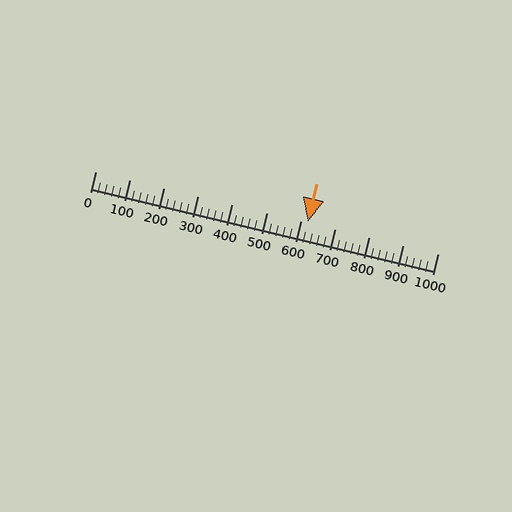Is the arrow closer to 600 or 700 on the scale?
The arrow is closer to 600.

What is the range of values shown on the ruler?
The ruler shows values from 0 to 1000.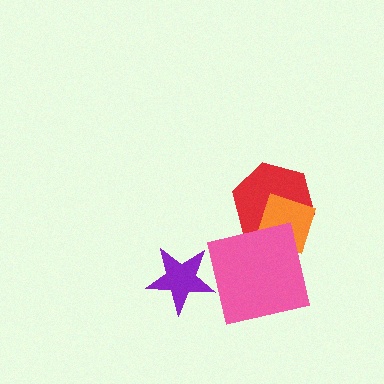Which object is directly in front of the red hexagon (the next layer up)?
The orange diamond is directly in front of the red hexagon.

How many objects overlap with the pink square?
2 objects overlap with the pink square.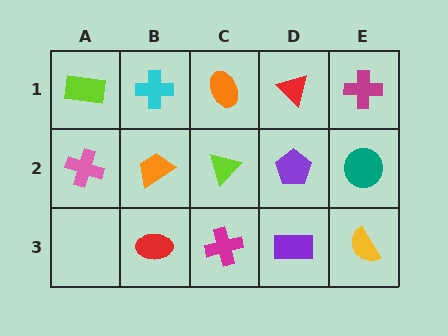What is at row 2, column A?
A pink cross.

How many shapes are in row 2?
5 shapes.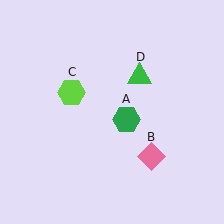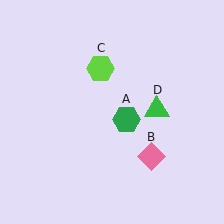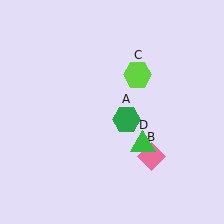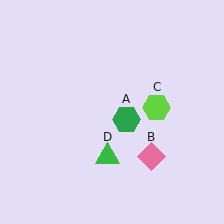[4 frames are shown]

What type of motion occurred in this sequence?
The lime hexagon (object C), green triangle (object D) rotated clockwise around the center of the scene.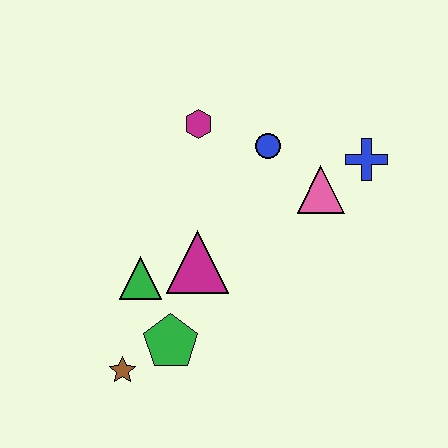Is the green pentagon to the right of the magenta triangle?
No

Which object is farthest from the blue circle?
The brown star is farthest from the blue circle.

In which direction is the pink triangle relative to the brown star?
The pink triangle is to the right of the brown star.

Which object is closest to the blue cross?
The pink triangle is closest to the blue cross.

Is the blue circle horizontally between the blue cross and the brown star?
Yes